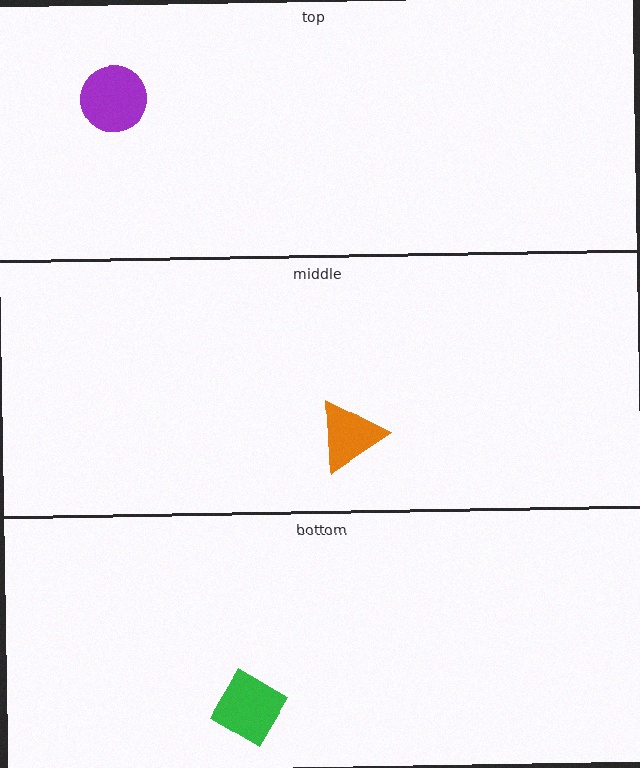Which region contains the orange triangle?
The middle region.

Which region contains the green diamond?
The bottom region.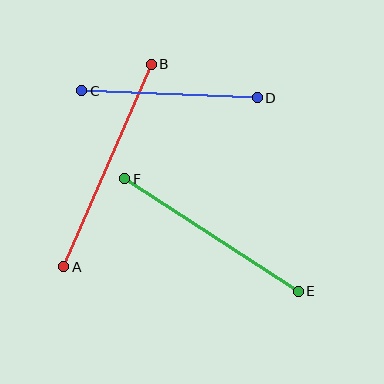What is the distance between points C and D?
The distance is approximately 176 pixels.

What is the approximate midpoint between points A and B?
The midpoint is at approximately (107, 166) pixels.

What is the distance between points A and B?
The distance is approximately 221 pixels.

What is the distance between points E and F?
The distance is approximately 207 pixels.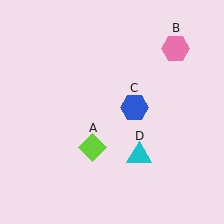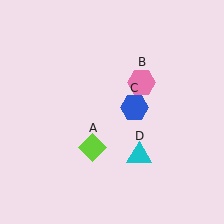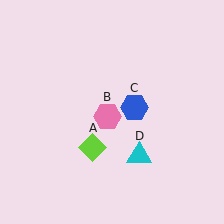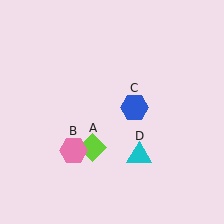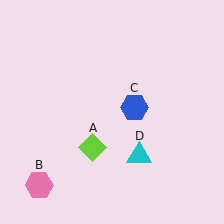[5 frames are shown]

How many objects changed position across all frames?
1 object changed position: pink hexagon (object B).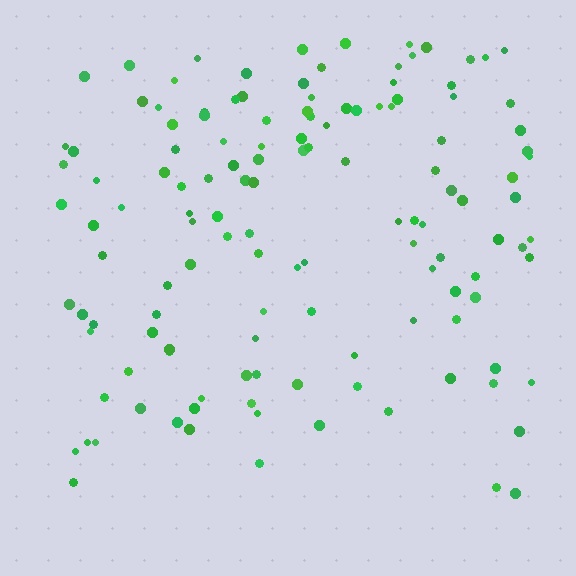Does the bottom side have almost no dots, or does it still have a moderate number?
Still a moderate number, just noticeably fewer than the top.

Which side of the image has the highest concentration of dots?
The top.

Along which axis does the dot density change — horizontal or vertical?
Vertical.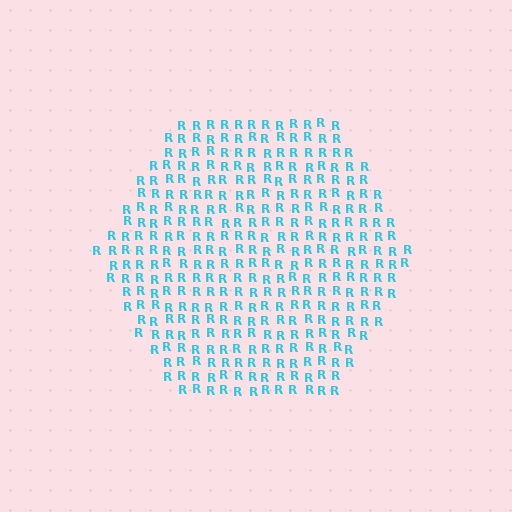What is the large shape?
The large shape is a hexagon.